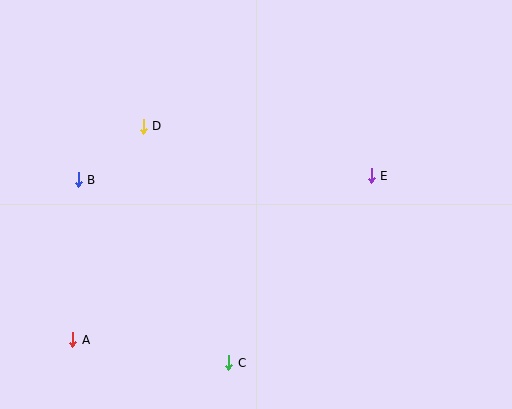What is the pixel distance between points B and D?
The distance between B and D is 84 pixels.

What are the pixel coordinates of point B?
Point B is at (78, 180).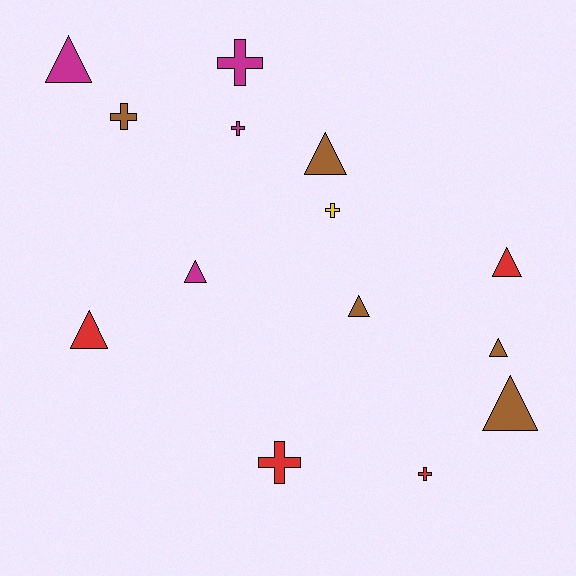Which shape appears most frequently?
Triangle, with 8 objects.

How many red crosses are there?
There are 2 red crosses.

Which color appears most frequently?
Brown, with 5 objects.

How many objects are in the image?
There are 14 objects.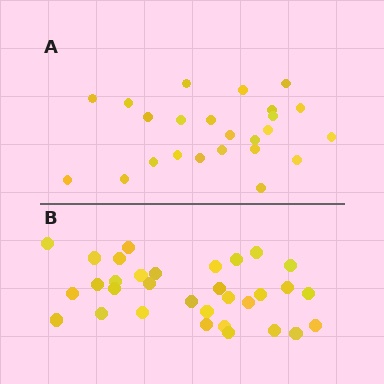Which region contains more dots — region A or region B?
Region B (the bottom region) has more dots.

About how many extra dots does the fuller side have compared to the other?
Region B has roughly 8 or so more dots than region A.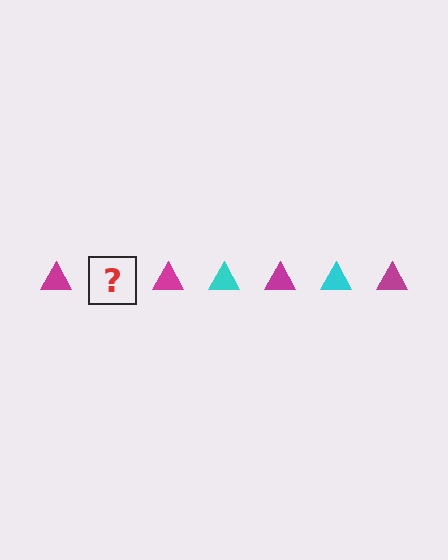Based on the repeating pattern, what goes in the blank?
The blank should be a cyan triangle.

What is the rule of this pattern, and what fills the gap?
The rule is that the pattern cycles through magenta, cyan triangles. The gap should be filled with a cyan triangle.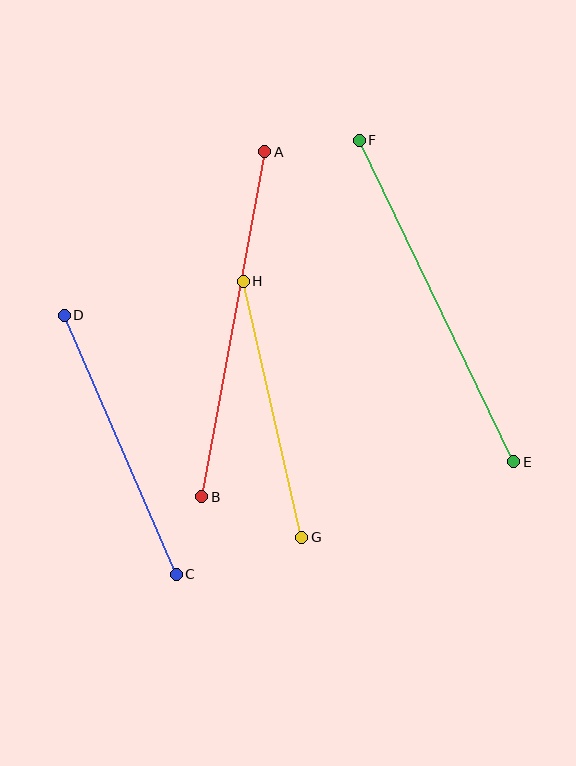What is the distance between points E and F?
The distance is approximately 357 pixels.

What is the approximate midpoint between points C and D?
The midpoint is at approximately (120, 445) pixels.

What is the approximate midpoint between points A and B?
The midpoint is at approximately (233, 324) pixels.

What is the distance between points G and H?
The distance is approximately 263 pixels.